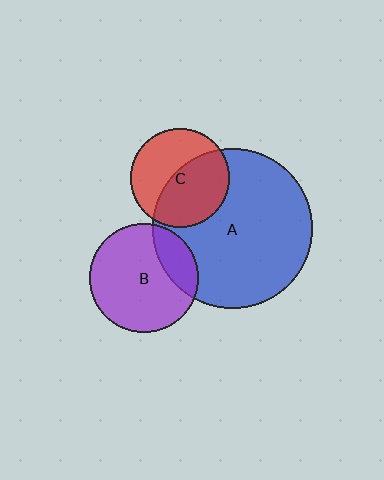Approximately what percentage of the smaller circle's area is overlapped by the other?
Approximately 50%.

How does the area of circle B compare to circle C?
Approximately 1.2 times.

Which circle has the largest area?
Circle A (blue).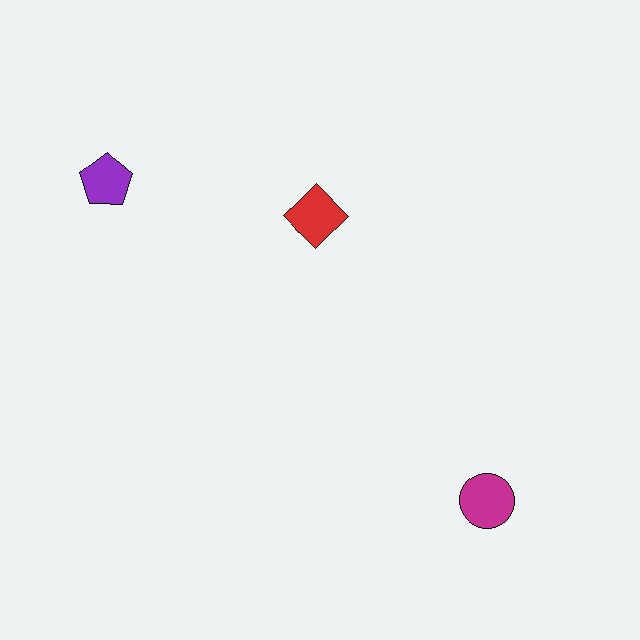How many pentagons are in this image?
There is 1 pentagon.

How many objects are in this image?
There are 3 objects.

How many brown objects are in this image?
There are no brown objects.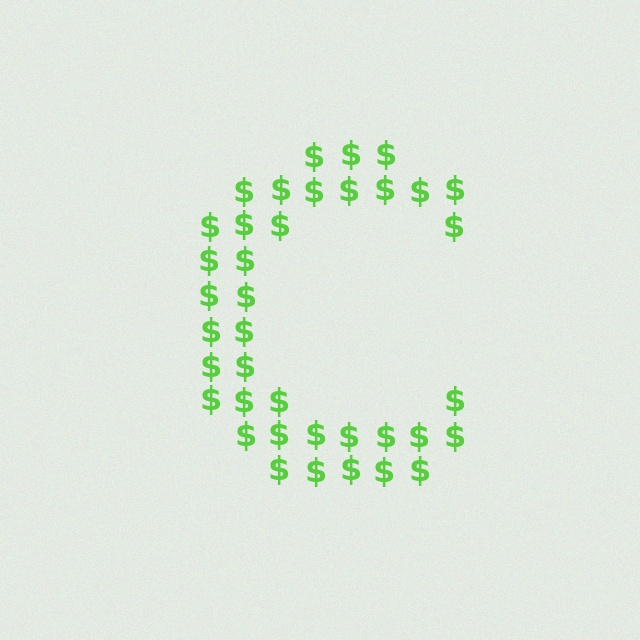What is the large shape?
The large shape is the letter C.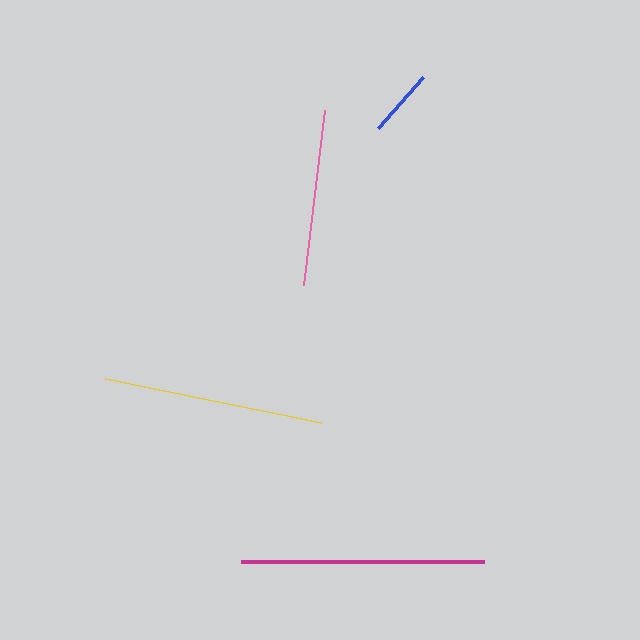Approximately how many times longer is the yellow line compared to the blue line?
The yellow line is approximately 3.2 times the length of the blue line.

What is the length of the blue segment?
The blue segment is approximately 69 pixels long.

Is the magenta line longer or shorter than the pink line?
The magenta line is longer than the pink line.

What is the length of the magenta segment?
The magenta segment is approximately 243 pixels long.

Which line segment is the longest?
The magenta line is the longest at approximately 243 pixels.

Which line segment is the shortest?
The blue line is the shortest at approximately 69 pixels.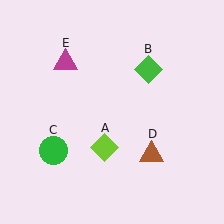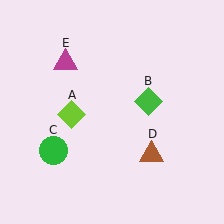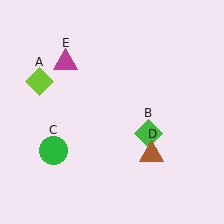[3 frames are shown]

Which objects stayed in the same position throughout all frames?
Green circle (object C) and brown triangle (object D) and magenta triangle (object E) remained stationary.